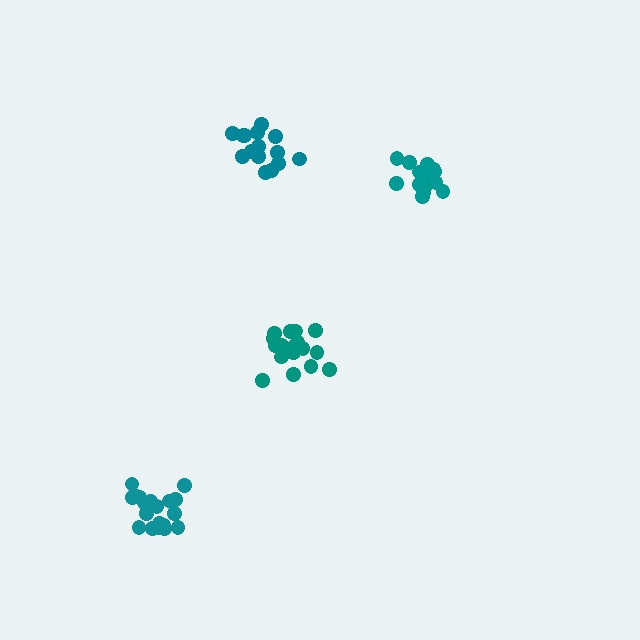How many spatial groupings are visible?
There are 4 spatial groupings.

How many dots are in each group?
Group 1: 19 dots, Group 2: 15 dots, Group 3: 15 dots, Group 4: 17 dots (66 total).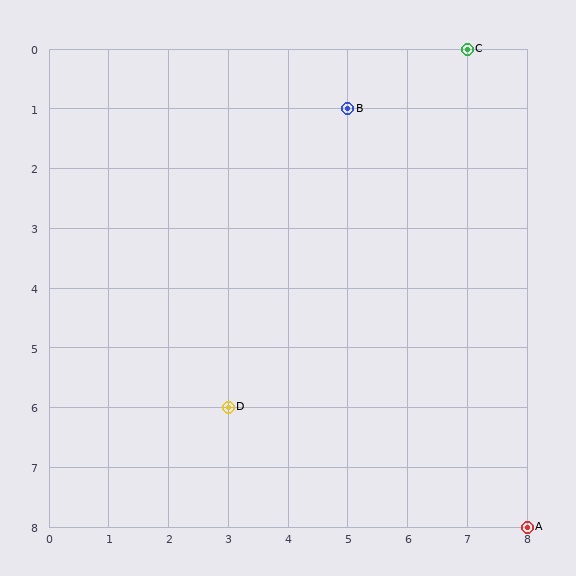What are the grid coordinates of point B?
Point B is at grid coordinates (5, 1).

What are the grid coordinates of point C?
Point C is at grid coordinates (7, 0).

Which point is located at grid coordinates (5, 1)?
Point B is at (5, 1).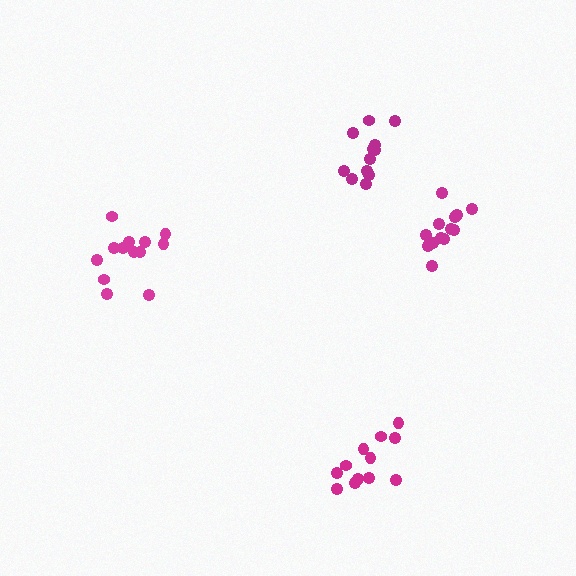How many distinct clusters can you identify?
There are 4 distinct clusters.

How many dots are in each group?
Group 1: 13 dots, Group 2: 12 dots, Group 3: 12 dots, Group 4: 13 dots (50 total).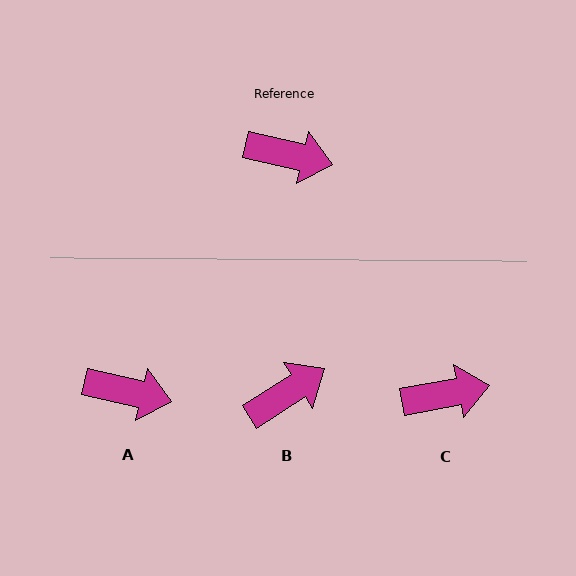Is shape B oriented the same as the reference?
No, it is off by about 45 degrees.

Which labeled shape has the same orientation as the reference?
A.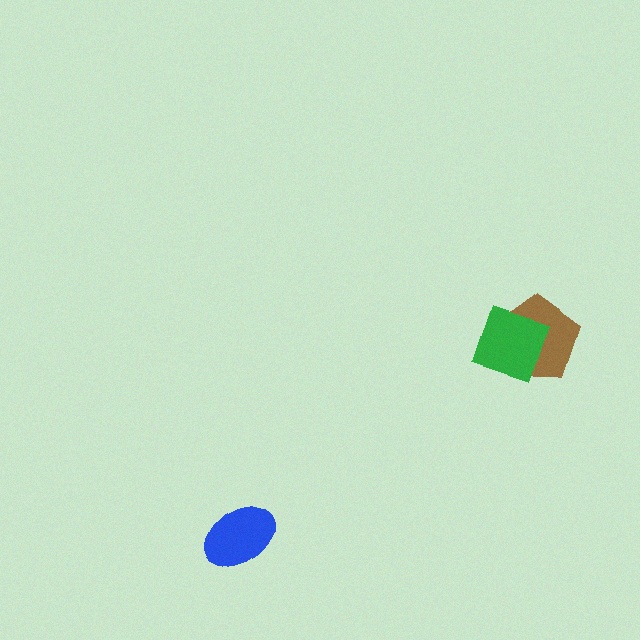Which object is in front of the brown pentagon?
The green diamond is in front of the brown pentagon.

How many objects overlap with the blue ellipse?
0 objects overlap with the blue ellipse.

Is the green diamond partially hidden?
No, no other shape covers it.